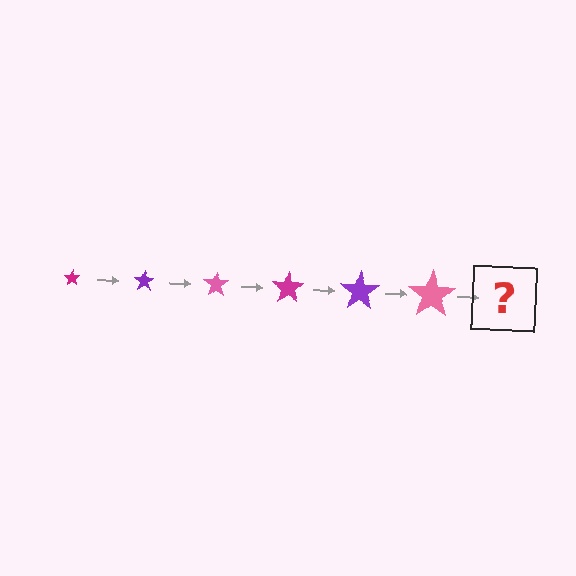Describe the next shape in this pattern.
It should be a magenta star, larger than the previous one.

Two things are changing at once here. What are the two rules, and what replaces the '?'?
The two rules are that the star grows larger each step and the color cycles through magenta, purple, and pink. The '?' should be a magenta star, larger than the previous one.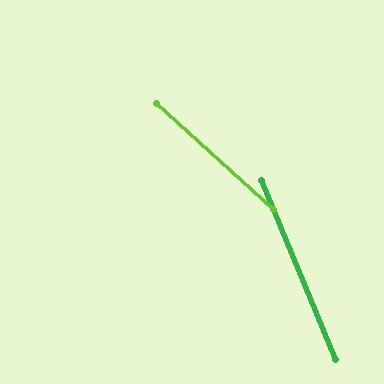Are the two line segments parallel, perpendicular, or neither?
Neither parallel nor perpendicular — they differ by about 25°.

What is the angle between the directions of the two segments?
Approximately 25 degrees.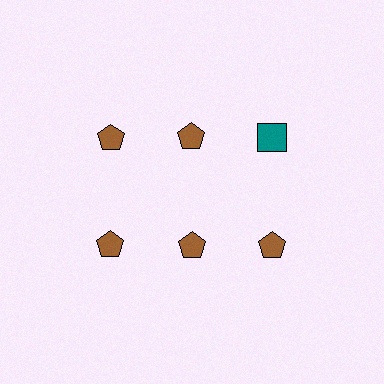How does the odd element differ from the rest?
It differs in both color (teal instead of brown) and shape (square instead of pentagon).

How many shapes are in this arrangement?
There are 6 shapes arranged in a grid pattern.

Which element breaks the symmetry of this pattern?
The teal square in the top row, center column breaks the symmetry. All other shapes are brown pentagons.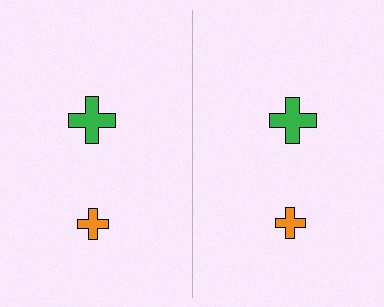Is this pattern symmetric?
Yes, this pattern has bilateral (reflection) symmetry.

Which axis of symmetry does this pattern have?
The pattern has a vertical axis of symmetry running through the center of the image.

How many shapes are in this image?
There are 4 shapes in this image.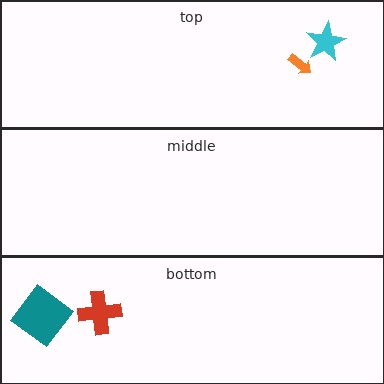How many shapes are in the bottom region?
2.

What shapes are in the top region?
The orange arrow, the cyan star.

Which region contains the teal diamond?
The bottom region.